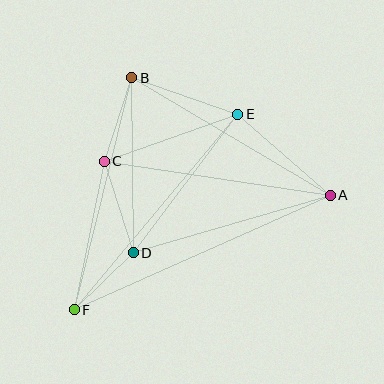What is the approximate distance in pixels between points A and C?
The distance between A and C is approximately 229 pixels.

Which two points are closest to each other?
Points D and F are closest to each other.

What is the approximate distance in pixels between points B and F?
The distance between B and F is approximately 239 pixels.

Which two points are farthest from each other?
Points A and F are farthest from each other.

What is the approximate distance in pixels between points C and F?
The distance between C and F is approximately 151 pixels.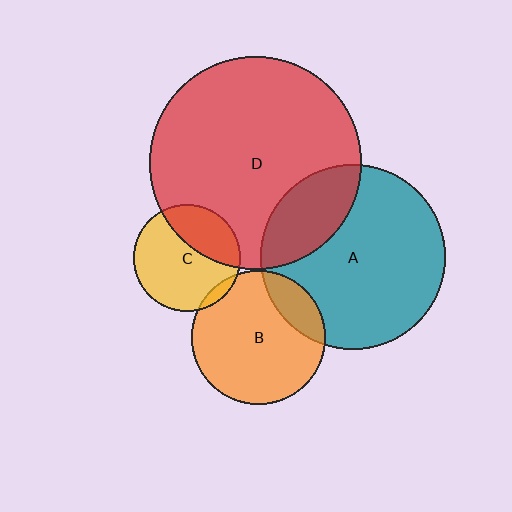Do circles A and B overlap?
Yes.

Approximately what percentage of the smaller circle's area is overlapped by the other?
Approximately 15%.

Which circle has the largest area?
Circle D (red).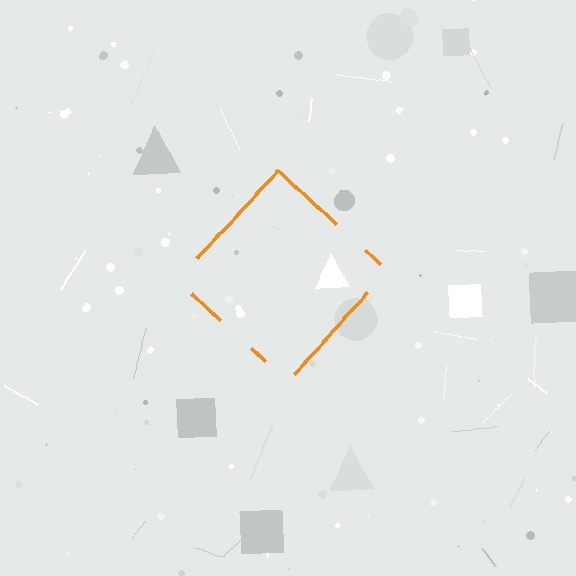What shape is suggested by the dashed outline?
The dashed outline suggests a diamond.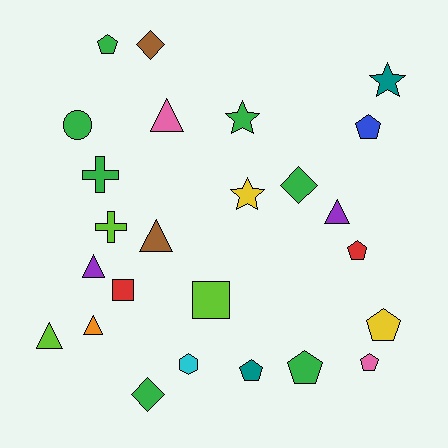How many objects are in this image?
There are 25 objects.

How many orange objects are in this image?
There is 1 orange object.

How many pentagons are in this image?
There are 7 pentagons.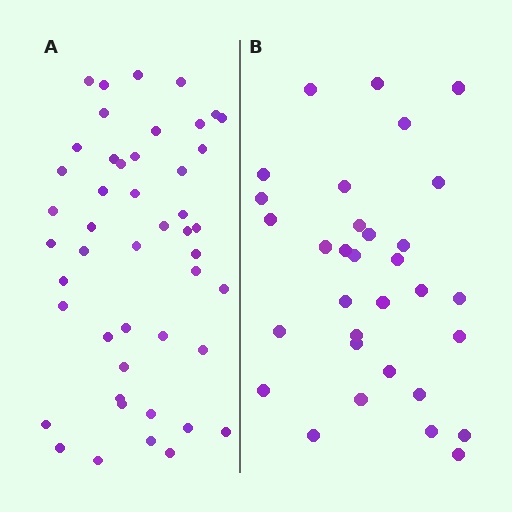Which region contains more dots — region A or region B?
Region A (the left region) has more dots.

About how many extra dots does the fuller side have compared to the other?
Region A has approximately 15 more dots than region B.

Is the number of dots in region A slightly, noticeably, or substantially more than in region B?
Region A has substantially more. The ratio is roughly 1.5 to 1.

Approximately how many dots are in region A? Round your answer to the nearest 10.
About 50 dots. (The exact count is 47, which rounds to 50.)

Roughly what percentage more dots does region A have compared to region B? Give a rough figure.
About 45% more.